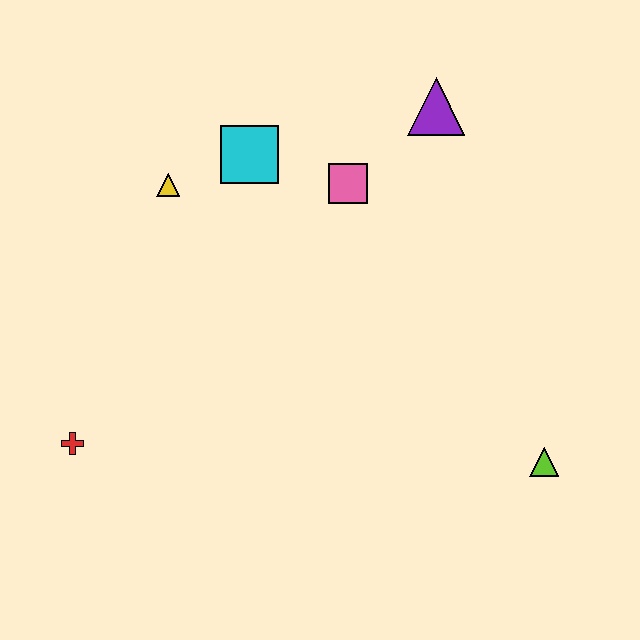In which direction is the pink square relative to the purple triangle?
The pink square is to the left of the purple triangle.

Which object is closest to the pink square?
The cyan square is closest to the pink square.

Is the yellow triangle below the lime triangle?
No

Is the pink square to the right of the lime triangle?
No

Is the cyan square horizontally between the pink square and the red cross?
Yes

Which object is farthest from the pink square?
The red cross is farthest from the pink square.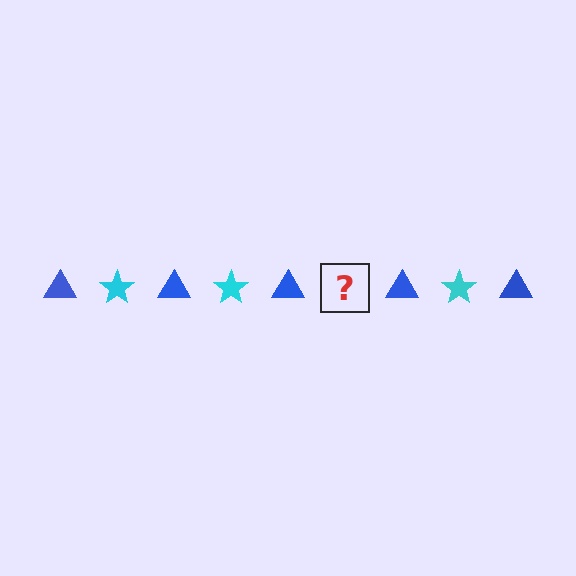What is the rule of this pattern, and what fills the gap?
The rule is that the pattern alternates between blue triangle and cyan star. The gap should be filled with a cyan star.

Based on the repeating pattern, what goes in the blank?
The blank should be a cyan star.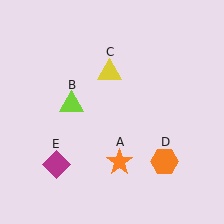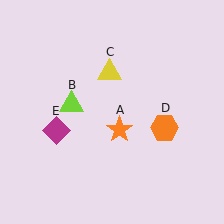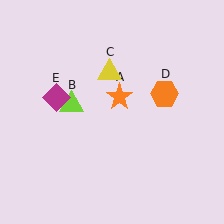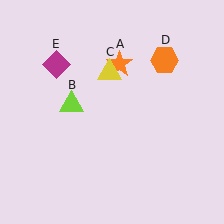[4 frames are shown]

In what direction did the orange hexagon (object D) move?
The orange hexagon (object D) moved up.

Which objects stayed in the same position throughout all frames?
Lime triangle (object B) and yellow triangle (object C) remained stationary.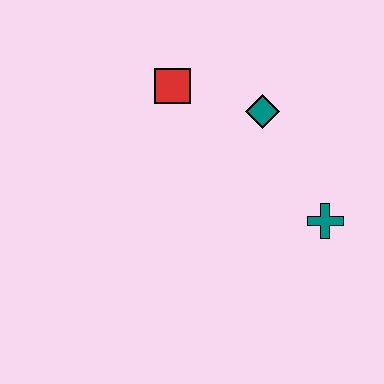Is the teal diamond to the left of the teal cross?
Yes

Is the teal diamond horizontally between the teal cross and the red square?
Yes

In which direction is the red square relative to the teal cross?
The red square is to the left of the teal cross.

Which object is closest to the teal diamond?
The red square is closest to the teal diamond.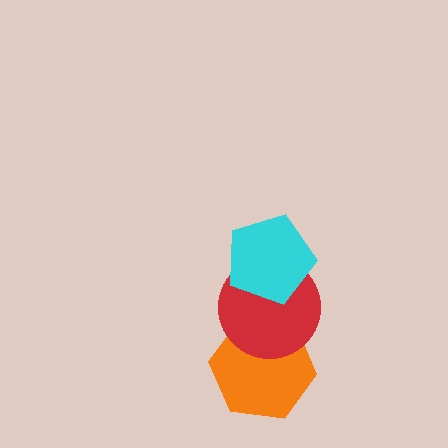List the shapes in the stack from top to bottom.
From top to bottom: the cyan pentagon, the red circle, the orange hexagon.